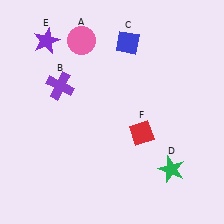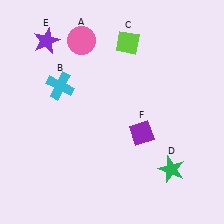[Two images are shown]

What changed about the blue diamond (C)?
In Image 1, C is blue. In Image 2, it changed to lime.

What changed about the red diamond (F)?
In Image 1, F is red. In Image 2, it changed to purple.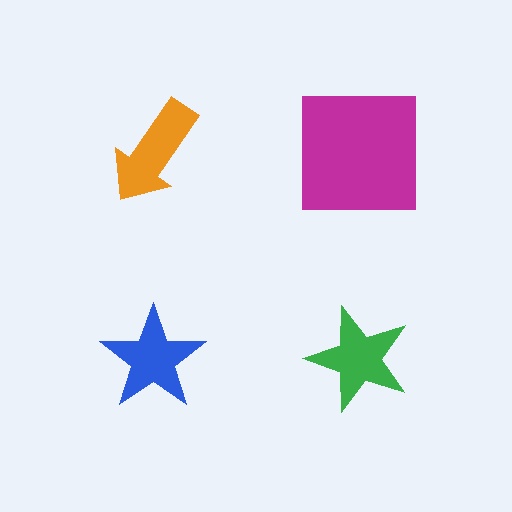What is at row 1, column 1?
An orange arrow.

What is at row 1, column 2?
A magenta square.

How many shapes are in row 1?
2 shapes.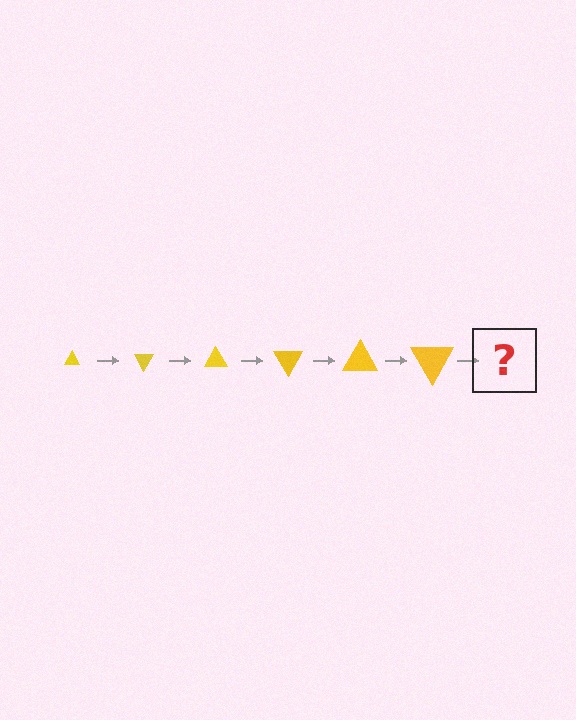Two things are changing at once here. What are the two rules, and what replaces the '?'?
The two rules are that the triangle grows larger each step and it rotates 60 degrees each step. The '?' should be a triangle, larger than the previous one and rotated 360 degrees from the start.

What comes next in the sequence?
The next element should be a triangle, larger than the previous one and rotated 360 degrees from the start.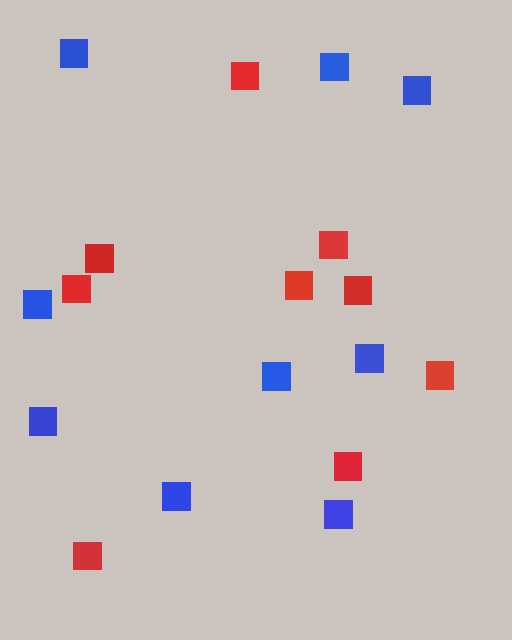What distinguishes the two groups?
There are 2 groups: one group of red squares (9) and one group of blue squares (9).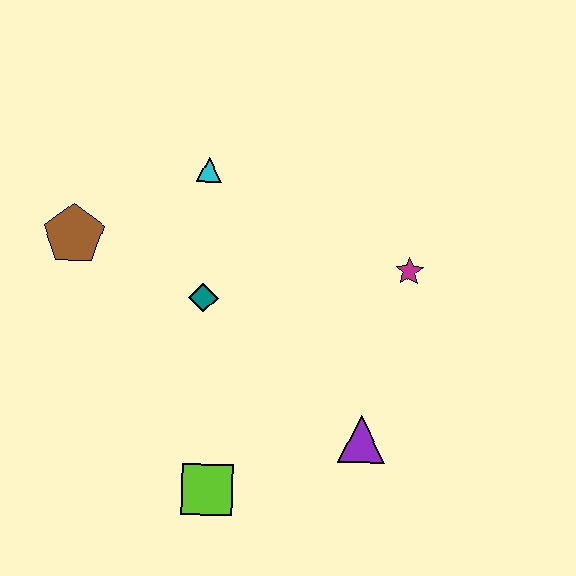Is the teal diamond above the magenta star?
No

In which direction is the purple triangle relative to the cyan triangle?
The purple triangle is below the cyan triangle.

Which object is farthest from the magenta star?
The brown pentagon is farthest from the magenta star.